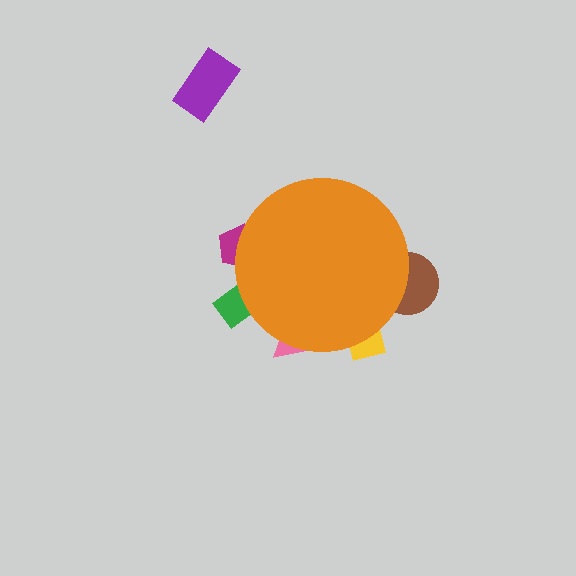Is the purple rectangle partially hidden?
No, the purple rectangle is fully visible.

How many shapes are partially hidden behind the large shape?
5 shapes are partially hidden.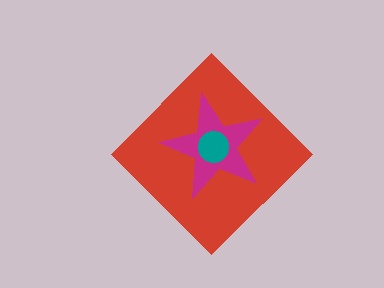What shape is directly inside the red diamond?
The magenta star.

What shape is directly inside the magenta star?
The teal circle.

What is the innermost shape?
The teal circle.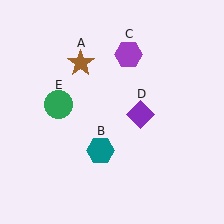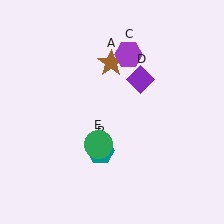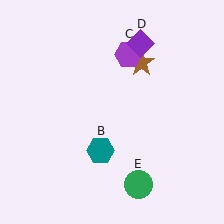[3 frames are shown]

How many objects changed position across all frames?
3 objects changed position: brown star (object A), purple diamond (object D), green circle (object E).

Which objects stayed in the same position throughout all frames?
Teal hexagon (object B) and purple hexagon (object C) remained stationary.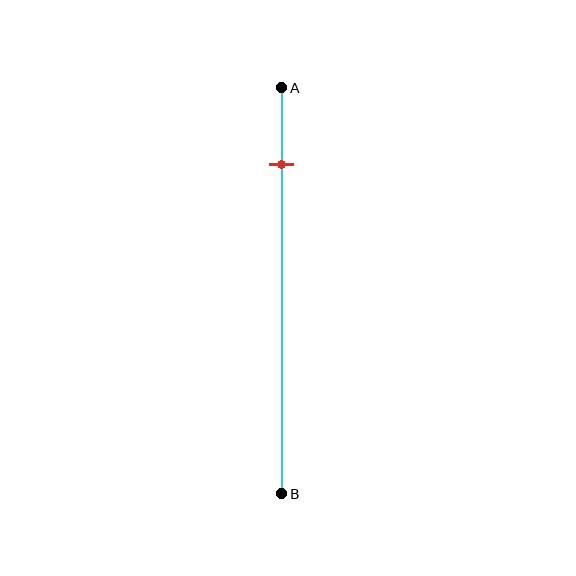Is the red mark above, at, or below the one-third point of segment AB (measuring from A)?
The red mark is above the one-third point of segment AB.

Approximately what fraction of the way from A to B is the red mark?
The red mark is approximately 20% of the way from A to B.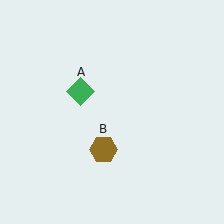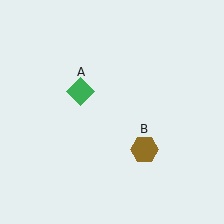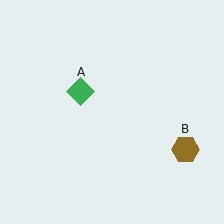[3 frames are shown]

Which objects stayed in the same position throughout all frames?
Green diamond (object A) remained stationary.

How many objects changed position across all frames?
1 object changed position: brown hexagon (object B).